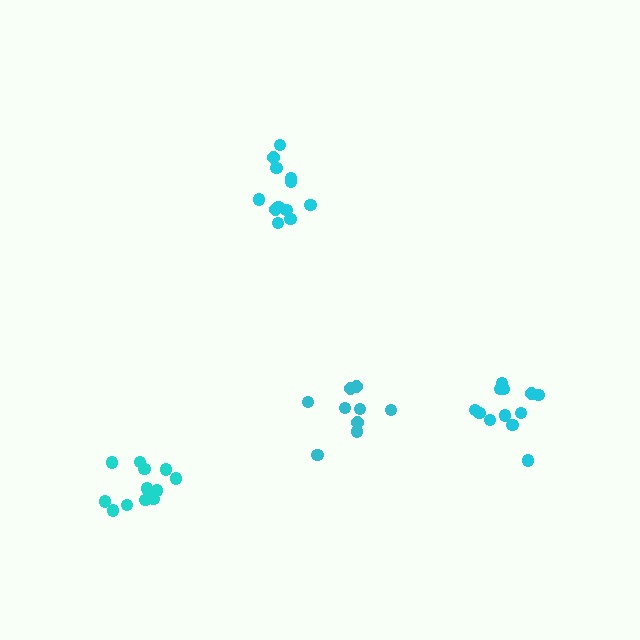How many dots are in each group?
Group 1: 12 dots, Group 2: 9 dots, Group 3: 12 dots, Group 4: 12 dots (45 total).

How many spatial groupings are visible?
There are 4 spatial groupings.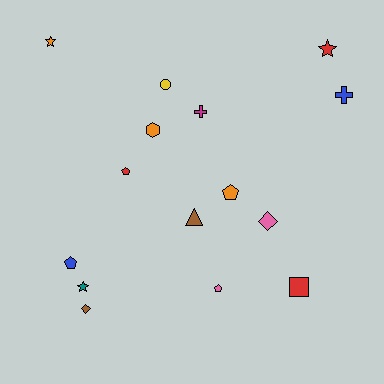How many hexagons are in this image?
There is 1 hexagon.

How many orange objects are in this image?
There are 3 orange objects.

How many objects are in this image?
There are 15 objects.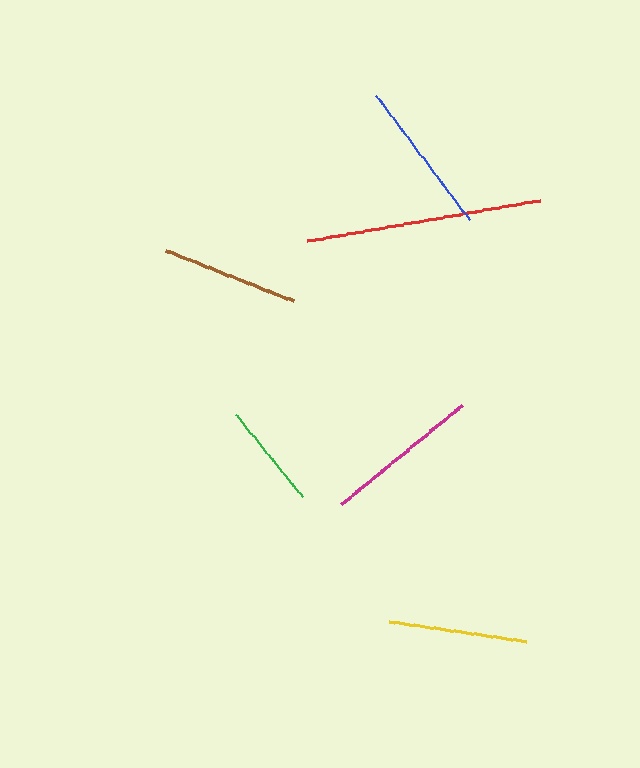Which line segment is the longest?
The red line is the longest at approximately 237 pixels.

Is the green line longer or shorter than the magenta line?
The magenta line is longer than the green line.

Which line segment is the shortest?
The green line is the shortest at approximately 105 pixels.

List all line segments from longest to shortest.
From longest to shortest: red, magenta, blue, yellow, brown, green.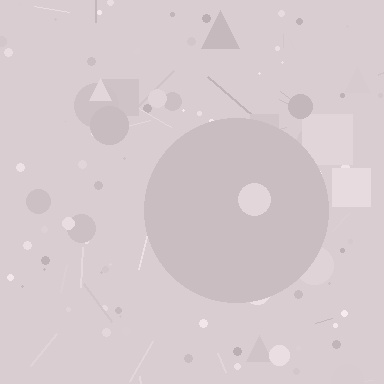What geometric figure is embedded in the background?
A circle is embedded in the background.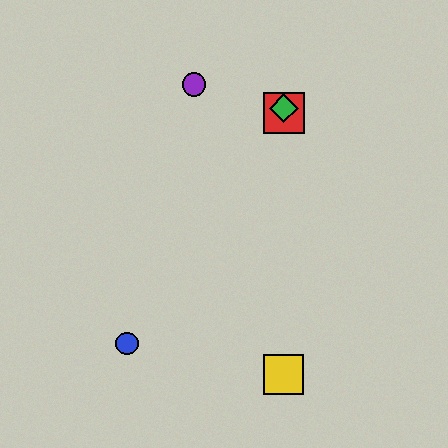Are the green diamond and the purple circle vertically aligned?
No, the green diamond is at x≈284 and the purple circle is at x≈194.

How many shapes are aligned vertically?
3 shapes (the red square, the green diamond, the yellow square) are aligned vertically.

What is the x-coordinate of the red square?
The red square is at x≈284.